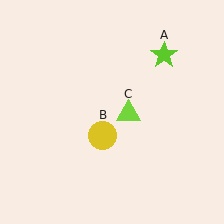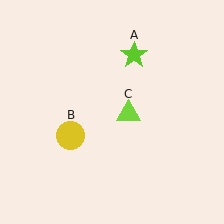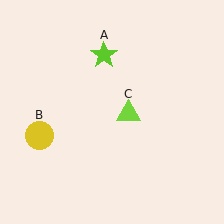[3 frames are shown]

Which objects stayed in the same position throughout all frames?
Lime triangle (object C) remained stationary.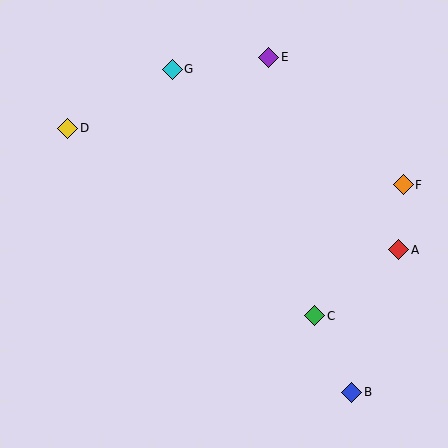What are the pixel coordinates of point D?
Point D is at (68, 128).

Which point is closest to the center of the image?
Point C at (315, 316) is closest to the center.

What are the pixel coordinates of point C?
Point C is at (315, 316).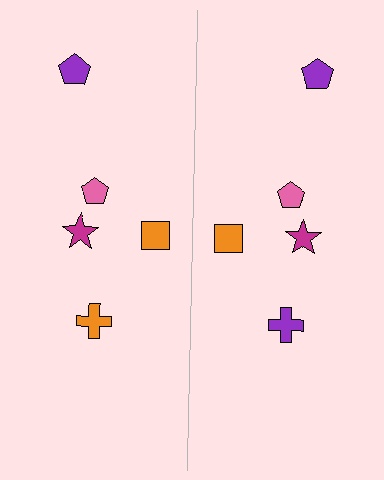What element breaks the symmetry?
The purple cross on the right side breaks the symmetry — its mirror counterpart is orange.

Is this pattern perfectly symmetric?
No, the pattern is not perfectly symmetric. The purple cross on the right side breaks the symmetry — its mirror counterpart is orange.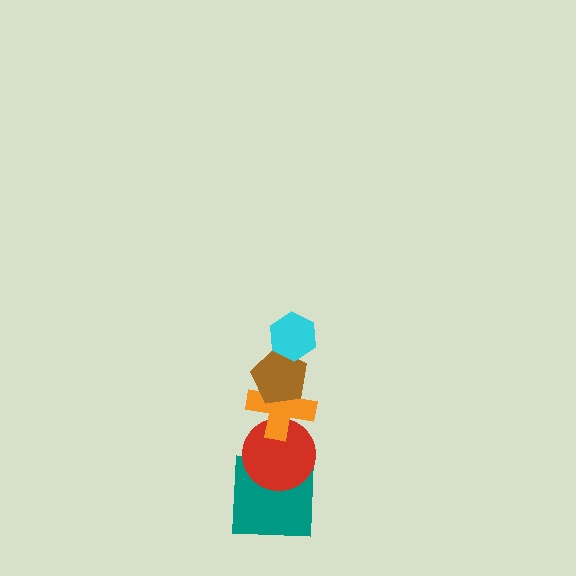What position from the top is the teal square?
The teal square is 5th from the top.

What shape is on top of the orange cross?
The brown pentagon is on top of the orange cross.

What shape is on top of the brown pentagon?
The cyan hexagon is on top of the brown pentagon.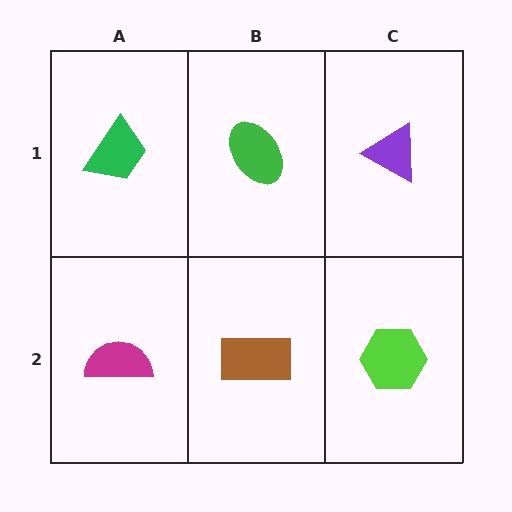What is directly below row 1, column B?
A brown rectangle.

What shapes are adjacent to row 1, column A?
A magenta semicircle (row 2, column A), a green ellipse (row 1, column B).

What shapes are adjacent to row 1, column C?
A lime hexagon (row 2, column C), a green ellipse (row 1, column B).